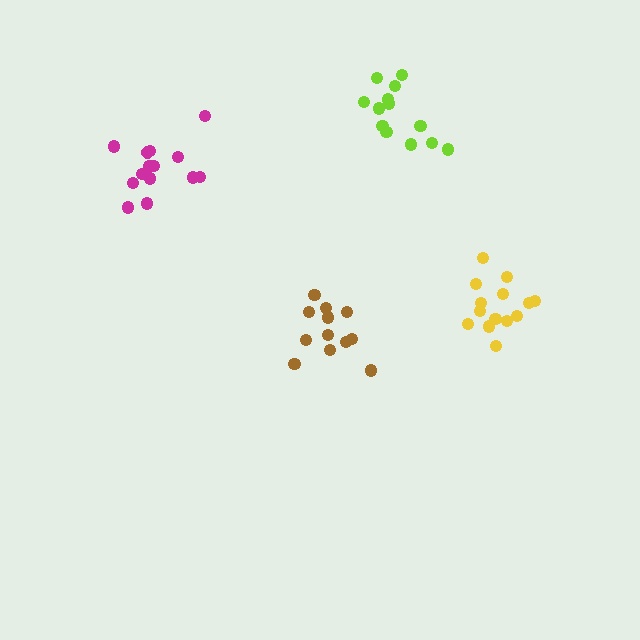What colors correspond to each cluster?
The clusters are colored: brown, magenta, yellow, lime.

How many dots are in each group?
Group 1: 12 dots, Group 2: 14 dots, Group 3: 14 dots, Group 4: 13 dots (53 total).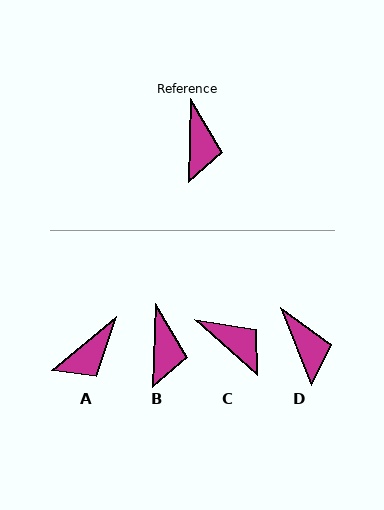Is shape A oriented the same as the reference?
No, it is off by about 49 degrees.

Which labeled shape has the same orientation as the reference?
B.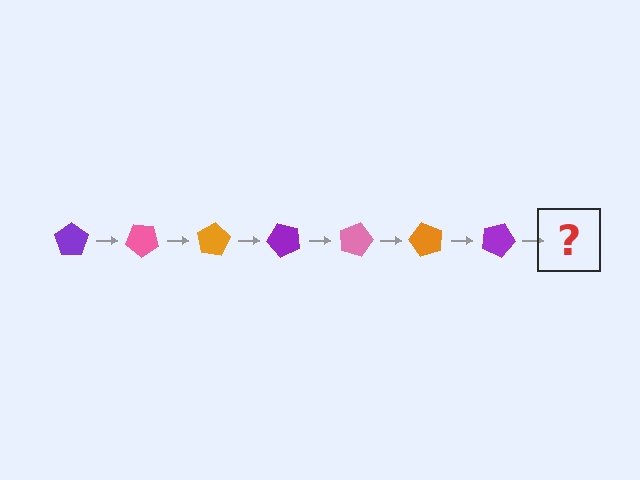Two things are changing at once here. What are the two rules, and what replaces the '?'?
The two rules are that it rotates 40 degrees each step and the color cycles through purple, pink, and orange. The '?' should be a pink pentagon, rotated 280 degrees from the start.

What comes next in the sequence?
The next element should be a pink pentagon, rotated 280 degrees from the start.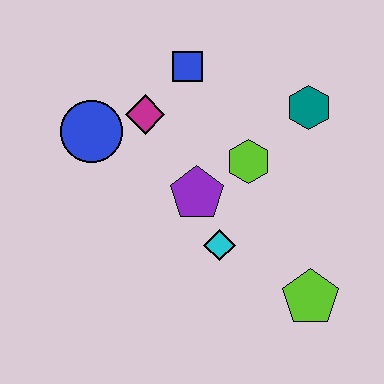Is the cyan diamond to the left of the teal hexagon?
Yes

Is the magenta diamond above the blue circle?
Yes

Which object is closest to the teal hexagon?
The lime hexagon is closest to the teal hexagon.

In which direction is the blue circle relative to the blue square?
The blue circle is to the left of the blue square.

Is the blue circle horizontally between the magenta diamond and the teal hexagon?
No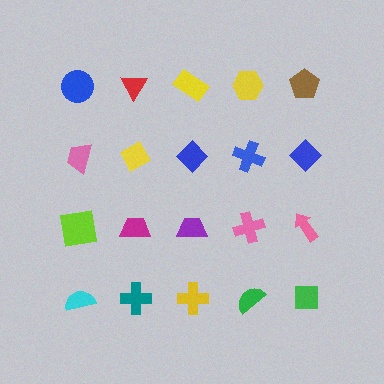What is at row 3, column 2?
A magenta trapezoid.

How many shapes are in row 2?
5 shapes.